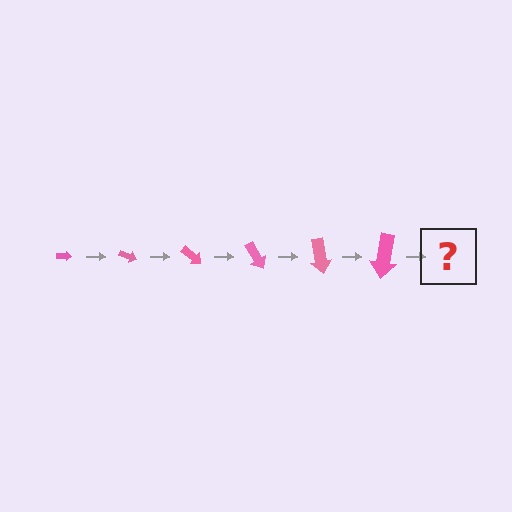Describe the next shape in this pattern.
It should be an arrow, larger than the previous one and rotated 120 degrees from the start.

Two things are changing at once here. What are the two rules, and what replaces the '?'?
The two rules are that the arrow grows larger each step and it rotates 20 degrees each step. The '?' should be an arrow, larger than the previous one and rotated 120 degrees from the start.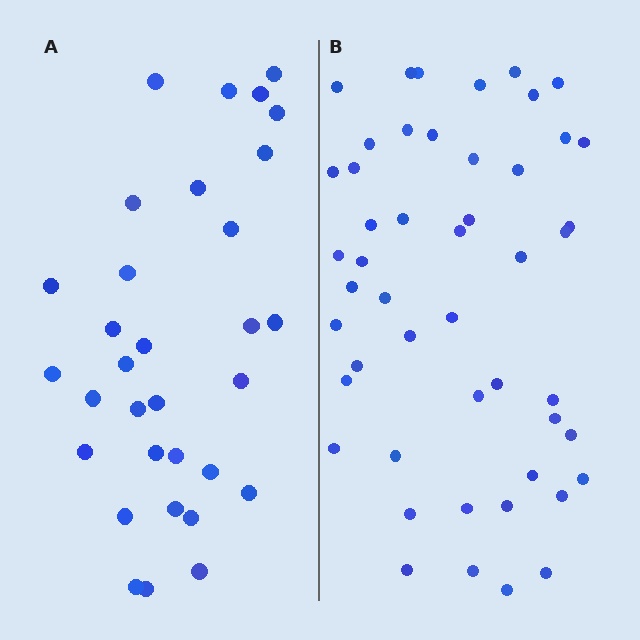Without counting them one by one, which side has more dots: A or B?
Region B (the right region) has more dots.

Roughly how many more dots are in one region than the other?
Region B has approximately 15 more dots than region A.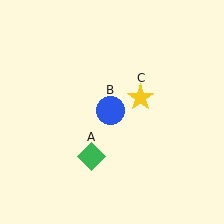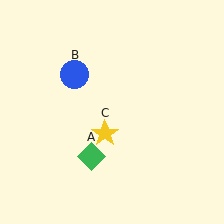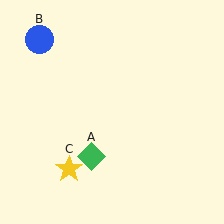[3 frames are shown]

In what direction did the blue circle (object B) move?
The blue circle (object B) moved up and to the left.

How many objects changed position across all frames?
2 objects changed position: blue circle (object B), yellow star (object C).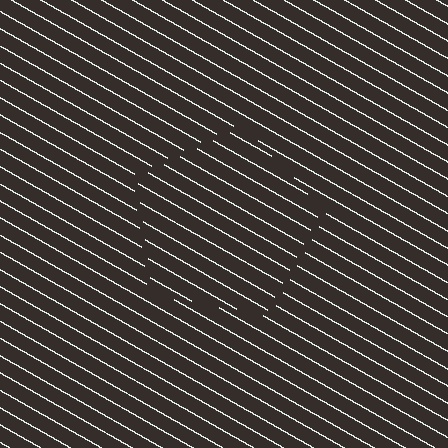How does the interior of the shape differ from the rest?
The interior of the shape contains the same grating, shifted by half a period — the contour is defined by the phase discontinuity where line-ends from the inner and outer gratings abut.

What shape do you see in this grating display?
An illusory pentagon. The interior of the shape contains the same grating, shifted by half a period — the contour is defined by the phase discontinuity where line-ends from the inner and outer gratings abut.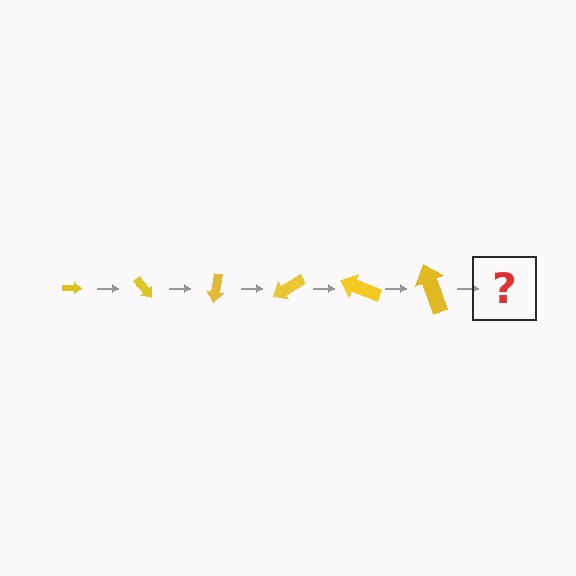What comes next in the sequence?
The next element should be an arrow, larger than the previous one and rotated 300 degrees from the start.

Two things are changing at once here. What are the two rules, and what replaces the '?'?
The two rules are that the arrow grows larger each step and it rotates 50 degrees each step. The '?' should be an arrow, larger than the previous one and rotated 300 degrees from the start.